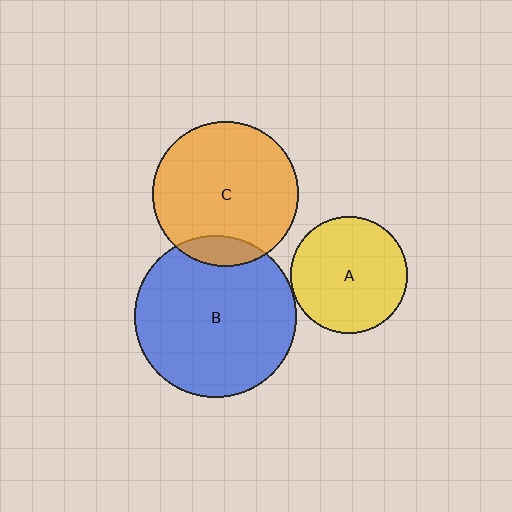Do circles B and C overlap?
Yes.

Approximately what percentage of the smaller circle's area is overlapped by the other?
Approximately 10%.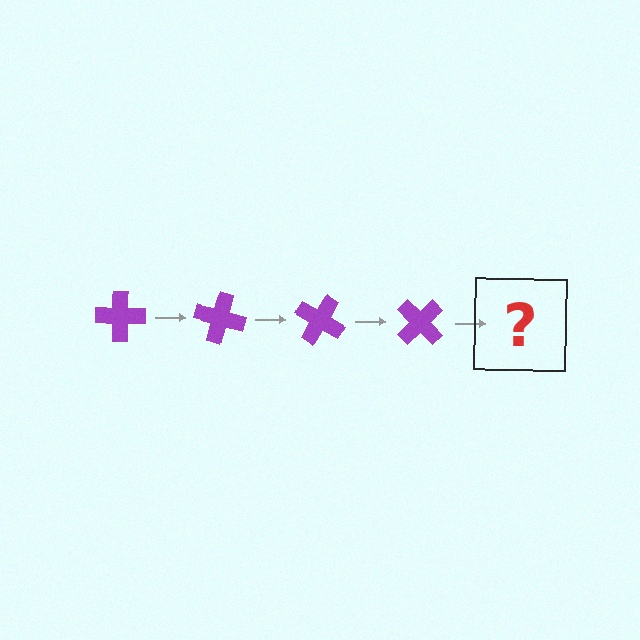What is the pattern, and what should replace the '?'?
The pattern is that the cross rotates 15 degrees each step. The '?' should be a purple cross rotated 60 degrees.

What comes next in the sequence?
The next element should be a purple cross rotated 60 degrees.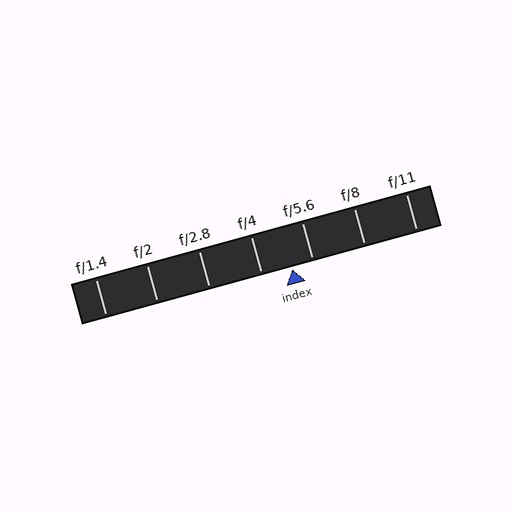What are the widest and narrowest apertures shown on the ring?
The widest aperture shown is f/1.4 and the narrowest is f/11.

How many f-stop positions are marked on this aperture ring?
There are 7 f-stop positions marked.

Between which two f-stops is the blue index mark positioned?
The index mark is between f/4 and f/5.6.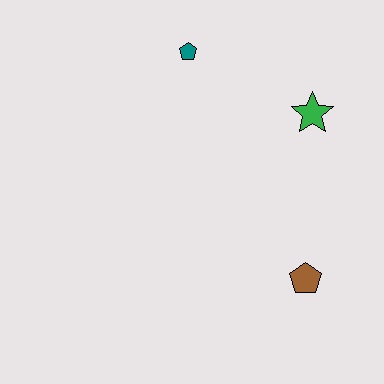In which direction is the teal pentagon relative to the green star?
The teal pentagon is to the left of the green star.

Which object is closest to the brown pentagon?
The green star is closest to the brown pentagon.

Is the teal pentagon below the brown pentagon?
No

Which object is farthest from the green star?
The brown pentagon is farthest from the green star.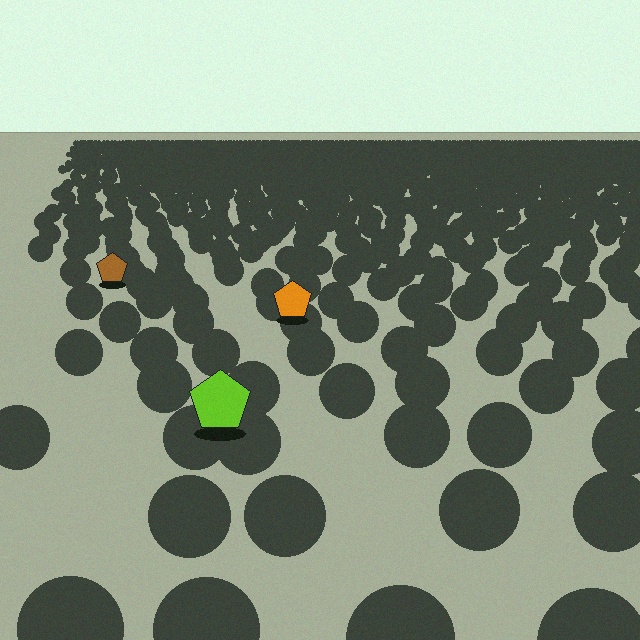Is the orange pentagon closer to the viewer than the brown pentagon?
Yes. The orange pentagon is closer — you can tell from the texture gradient: the ground texture is coarser near it.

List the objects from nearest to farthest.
From nearest to farthest: the lime pentagon, the orange pentagon, the brown pentagon.